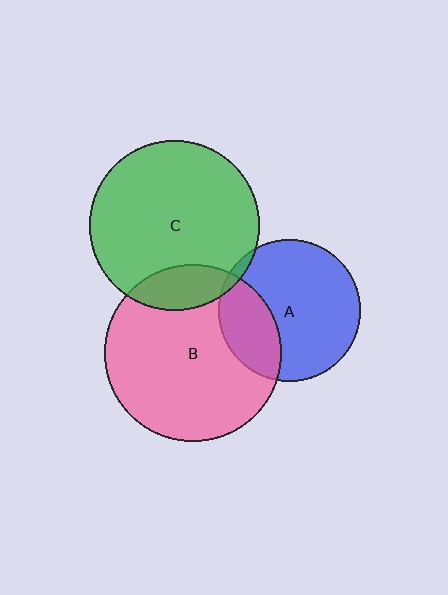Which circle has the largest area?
Circle B (pink).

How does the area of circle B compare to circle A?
Approximately 1.6 times.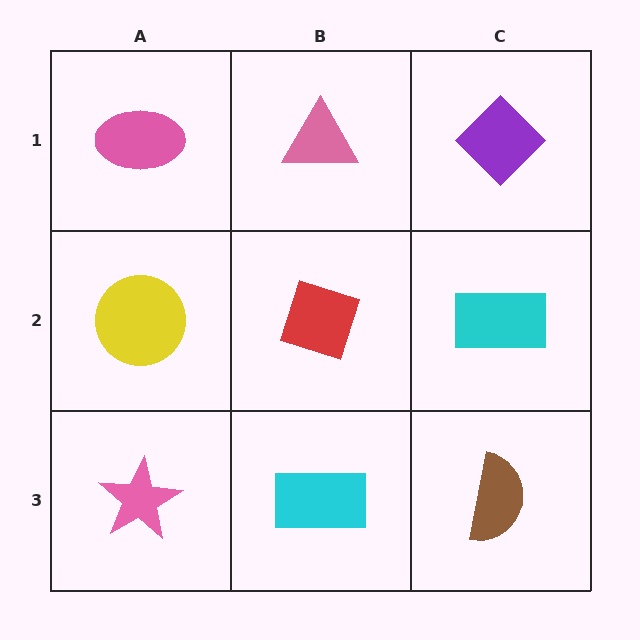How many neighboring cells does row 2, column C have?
3.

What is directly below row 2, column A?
A pink star.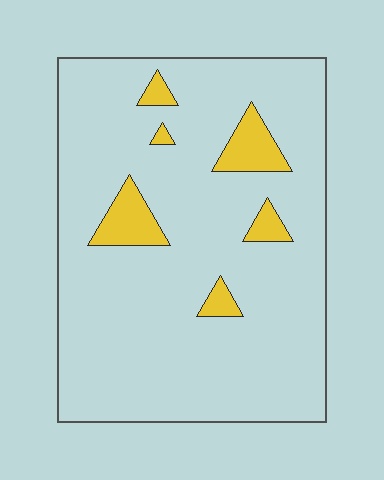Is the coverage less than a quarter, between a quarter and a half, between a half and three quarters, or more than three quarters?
Less than a quarter.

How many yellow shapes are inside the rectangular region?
6.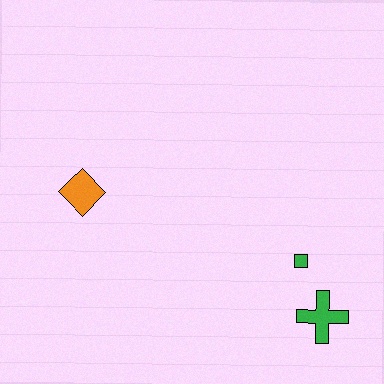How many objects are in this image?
There are 3 objects.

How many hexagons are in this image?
There are no hexagons.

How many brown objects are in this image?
There are no brown objects.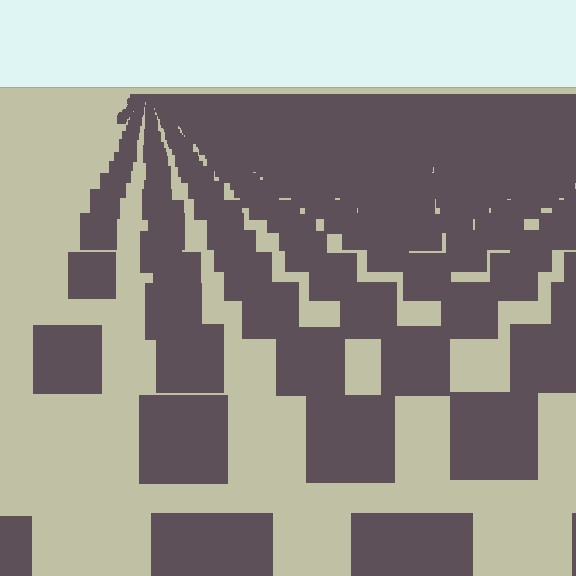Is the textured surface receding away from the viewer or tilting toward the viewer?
The surface is receding away from the viewer. Texture elements get smaller and denser toward the top.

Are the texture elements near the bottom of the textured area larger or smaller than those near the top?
Larger. Near the bottom, elements are closer to the viewer and appear at a bigger on-screen size.